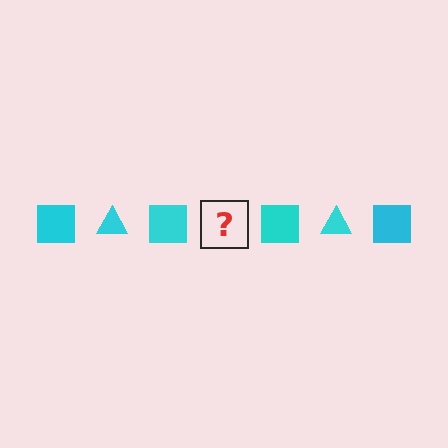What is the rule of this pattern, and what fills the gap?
The rule is that the pattern cycles through square, triangle shapes in cyan. The gap should be filled with a cyan triangle.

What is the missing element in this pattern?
The missing element is a cyan triangle.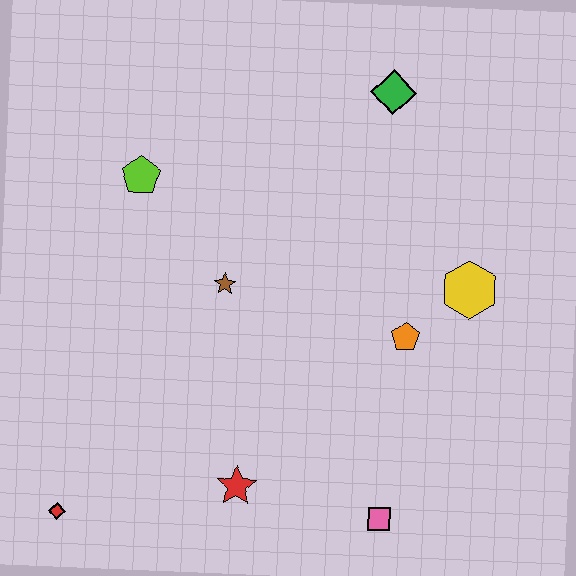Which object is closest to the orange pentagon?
The yellow hexagon is closest to the orange pentagon.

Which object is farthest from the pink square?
The green diamond is farthest from the pink square.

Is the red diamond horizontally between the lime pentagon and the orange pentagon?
No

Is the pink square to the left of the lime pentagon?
No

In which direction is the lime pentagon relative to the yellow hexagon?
The lime pentagon is to the left of the yellow hexagon.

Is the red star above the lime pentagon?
No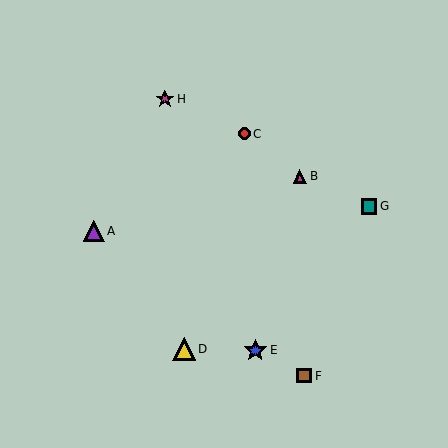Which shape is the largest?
The blue star (labeled E) is the largest.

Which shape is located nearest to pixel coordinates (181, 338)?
The yellow triangle (labeled D) at (184, 349) is nearest to that location.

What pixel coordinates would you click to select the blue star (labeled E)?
Click at (255, 350) to select the blue star E.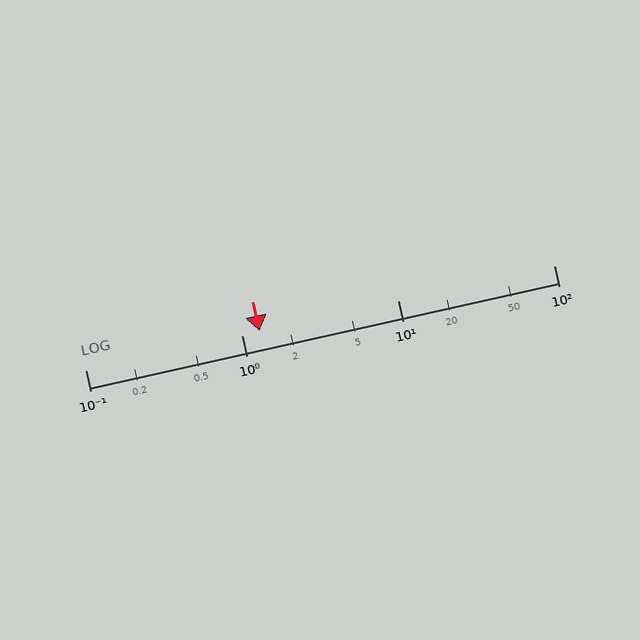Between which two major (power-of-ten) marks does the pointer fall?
The pointer is between 1 and 10.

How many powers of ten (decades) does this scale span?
The scale spans 3 decades, from 0.1 to 100.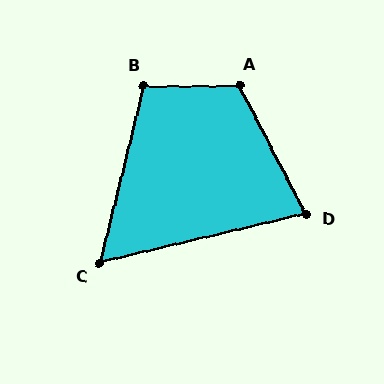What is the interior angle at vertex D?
Approximately 76 degrees (acute).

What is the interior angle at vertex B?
Approximately 104 degrees (obtuse).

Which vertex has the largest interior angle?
A, at approximately 117 degrees.